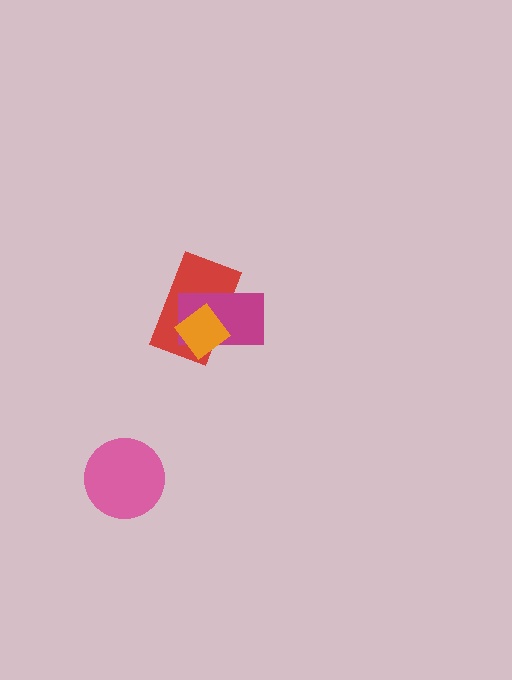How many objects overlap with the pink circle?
0 objects overlap with the pink circle.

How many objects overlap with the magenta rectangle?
2 objects overlap with the magenta rectangle.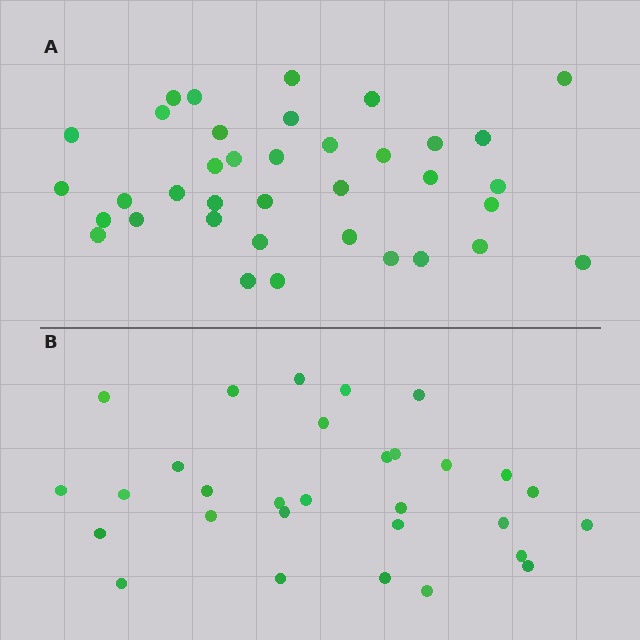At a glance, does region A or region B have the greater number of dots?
Region A (the top region) has more dots.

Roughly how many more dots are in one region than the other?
Region A has roughly 8 or so more dots than region B.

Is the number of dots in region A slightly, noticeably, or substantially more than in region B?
Region A has only slightly more — the two regions are fairly close. The ratio is roughly 1.2 to 1.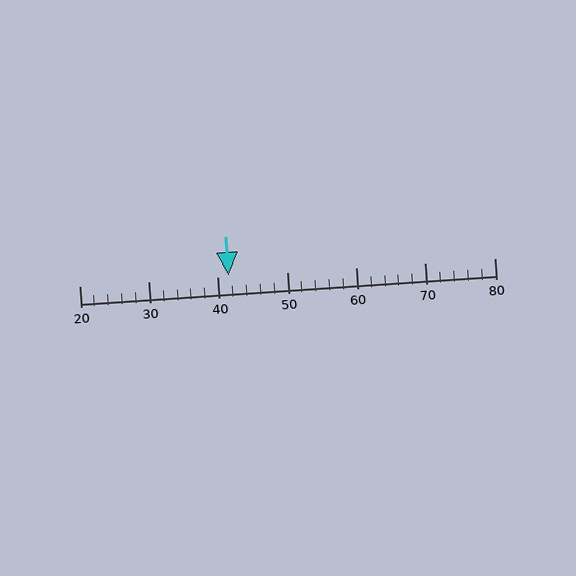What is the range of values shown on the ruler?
The ruler shows values from 20 to 80.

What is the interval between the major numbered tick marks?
The major tick marks are spaced 10 units apart.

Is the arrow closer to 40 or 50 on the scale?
The arrow is closer to 40.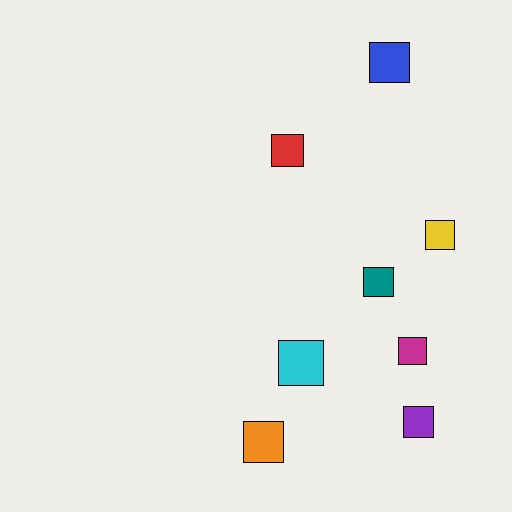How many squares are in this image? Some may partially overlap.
There are 8 squares.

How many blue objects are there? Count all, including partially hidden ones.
There is 1 blue object.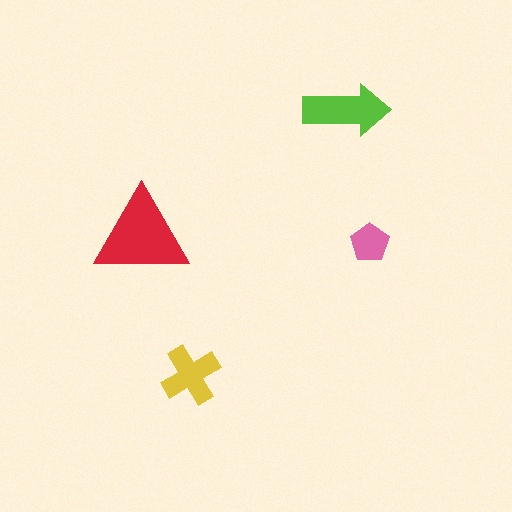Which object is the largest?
The red triangle.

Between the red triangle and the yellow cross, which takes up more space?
The red triangle.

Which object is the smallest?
The pink pentagon.